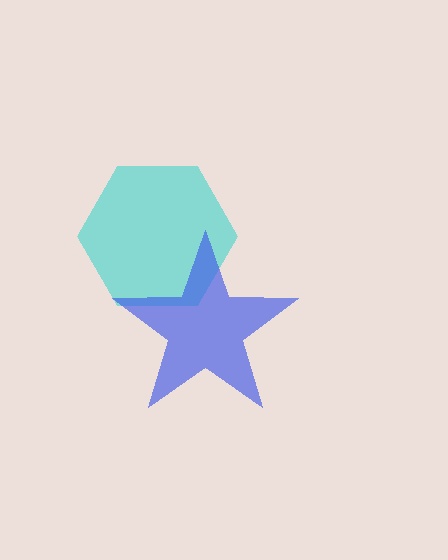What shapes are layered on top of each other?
The layered shapes are: a cyan hexagon, a blue star.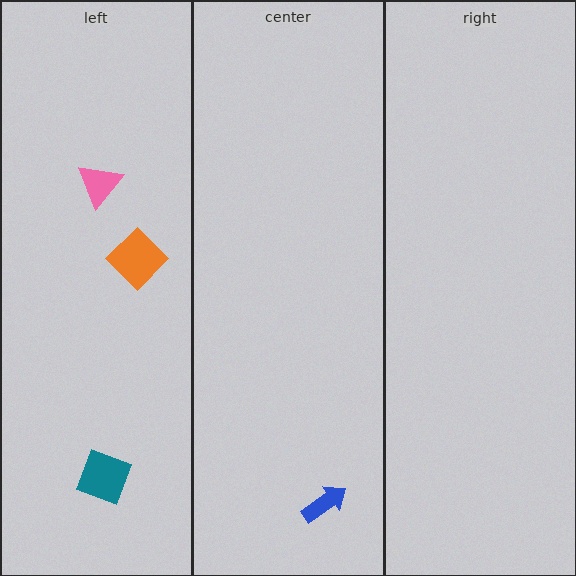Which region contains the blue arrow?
The center region.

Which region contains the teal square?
The left region.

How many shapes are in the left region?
3.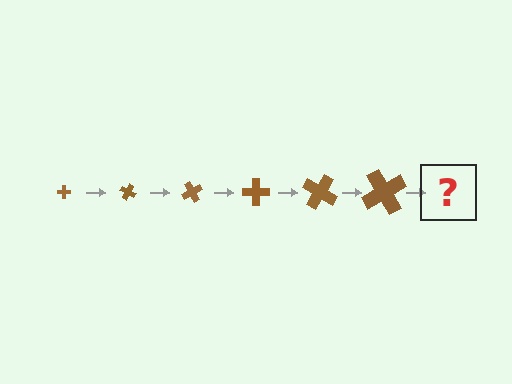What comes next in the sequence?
The next element should be a cross, larger than the previous one and rotated 180 degrees from the start.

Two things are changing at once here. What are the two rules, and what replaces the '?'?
The two rules are that the cross grows larger each step and it rotates 30 degrees each step. The '?' should be a cross, larger than the previous one and rotated 180 degrees from the start.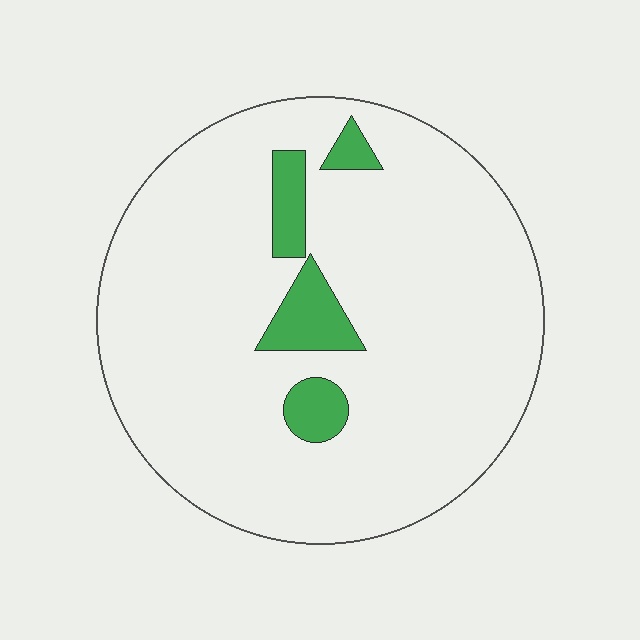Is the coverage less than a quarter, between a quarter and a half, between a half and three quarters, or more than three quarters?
Less than a quarter.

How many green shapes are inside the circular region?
4.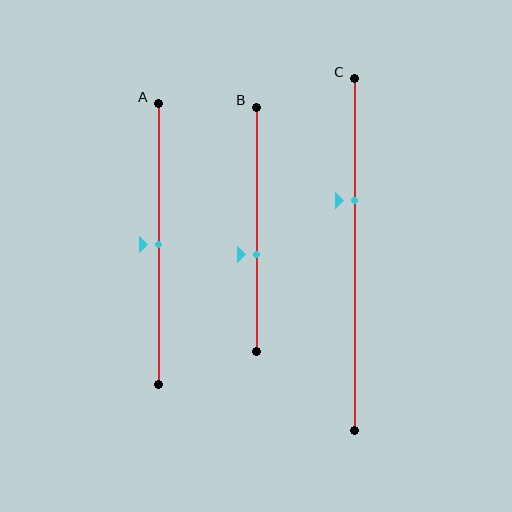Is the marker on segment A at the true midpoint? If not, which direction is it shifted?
Yes, the marker on segment A is at the true midpoint.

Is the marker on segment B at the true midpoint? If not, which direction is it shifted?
No, the marker on segment B is shifted downward by about 10% of the segment length.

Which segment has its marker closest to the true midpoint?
Segment A has its marker closest to the true midpoint.